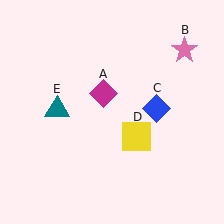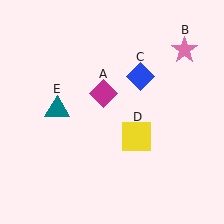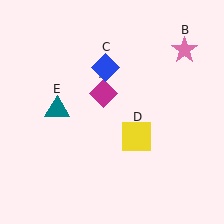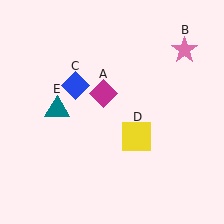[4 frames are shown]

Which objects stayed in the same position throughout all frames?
Magenta diamond (object A) and pink star (object B) and yellow square (object D) and teal triangle (object E) remained stationary.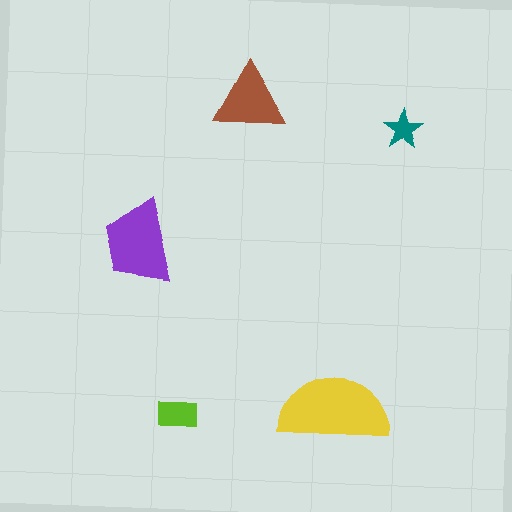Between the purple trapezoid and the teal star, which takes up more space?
The purple trapezoid.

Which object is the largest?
The yellow semicircle.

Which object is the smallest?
The teal star.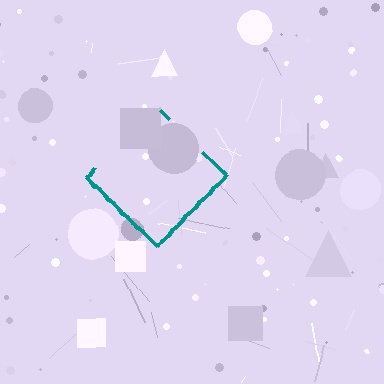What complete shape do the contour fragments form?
The contour fragments form a diamond.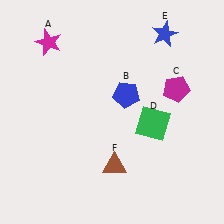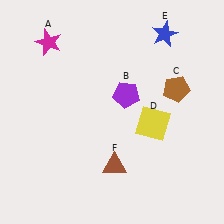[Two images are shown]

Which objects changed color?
B changed from blue to purple. C changed from magenta to brown. D changed from green to yellow.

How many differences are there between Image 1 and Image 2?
There are 3 differences between the two images.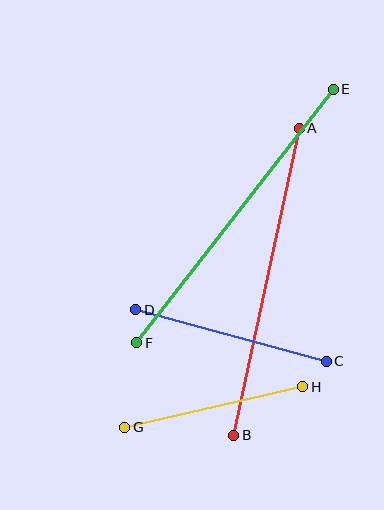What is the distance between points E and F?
The distance is approximately 321 pixels.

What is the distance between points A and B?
The distance is approximately 314 pixels.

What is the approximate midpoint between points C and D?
The midpoint is at approximately (231, 336) pixels.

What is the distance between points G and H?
The distance is approximately 183 pixels.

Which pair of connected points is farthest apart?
Points E and F are farthest apart.